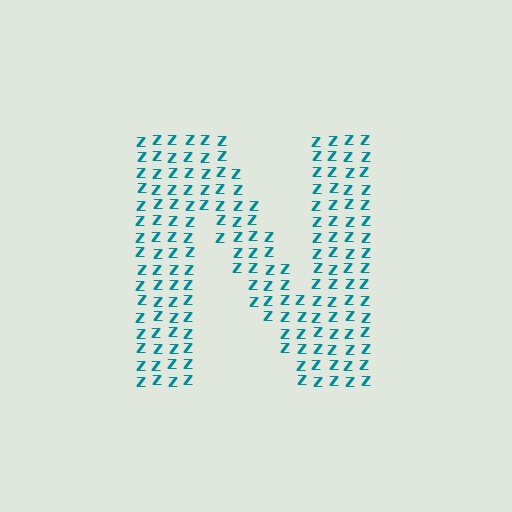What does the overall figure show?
The overall figure shows the letter N.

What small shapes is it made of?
It is made of small letter Z's.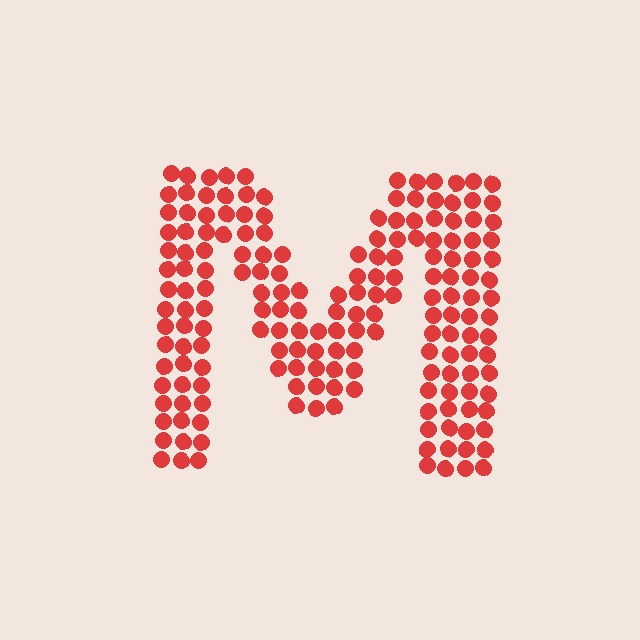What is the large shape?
The large shape is the letter M.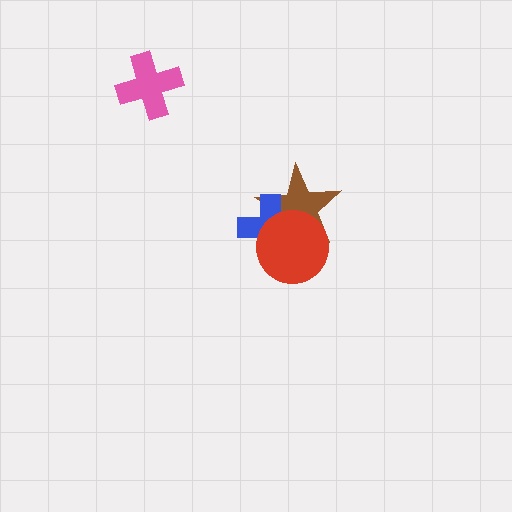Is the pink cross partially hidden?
No, no other shape covers it.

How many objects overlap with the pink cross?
0 objects overlap with the pink cross.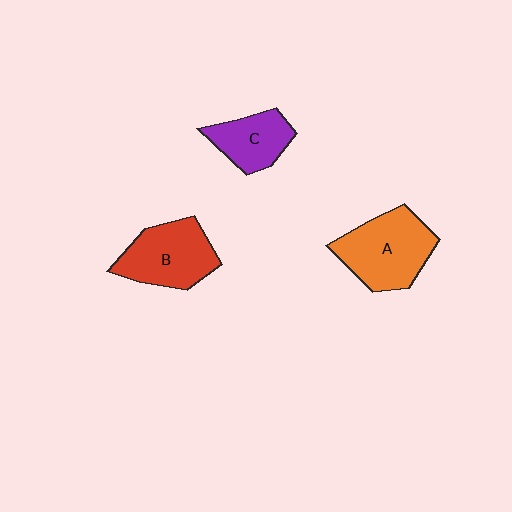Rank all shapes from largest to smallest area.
From largest to smallest: A (orange), B (red), C (purple).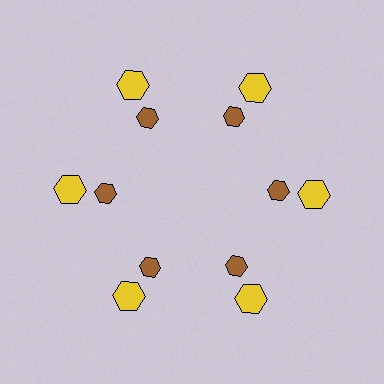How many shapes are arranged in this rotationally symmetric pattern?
There are 12 shapes, arranged in 6 groups of 2.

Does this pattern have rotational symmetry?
Yes, this pattern has 6-fold rotational symmetry. It looks the same after rotating 60 degrees around the center.